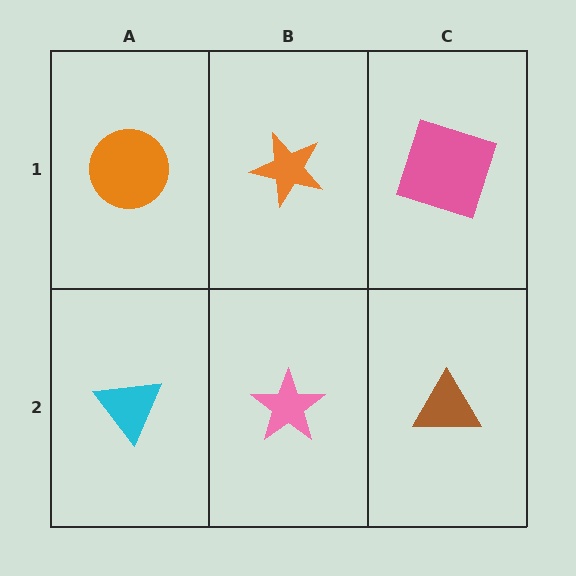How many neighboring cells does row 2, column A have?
2.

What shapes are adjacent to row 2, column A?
An orange circle (row 1, column A), a pink star (row 2, column B).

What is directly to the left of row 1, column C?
An orange star.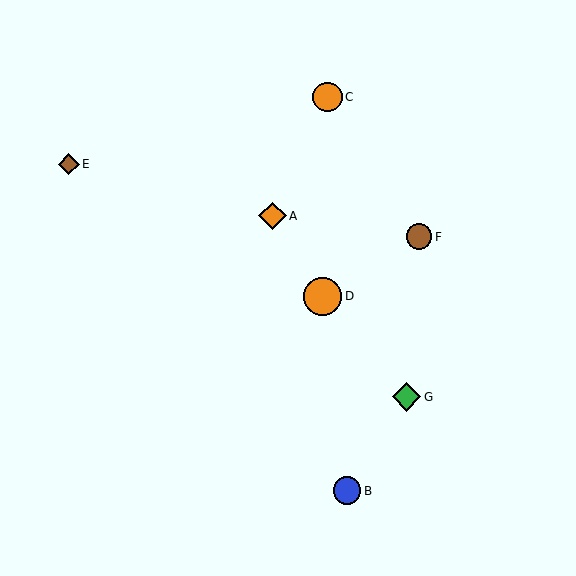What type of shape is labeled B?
Shape B is a blue circle.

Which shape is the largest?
The orange circle (labeled D) is the largest.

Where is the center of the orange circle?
The center of the orange circle is at (323, 296).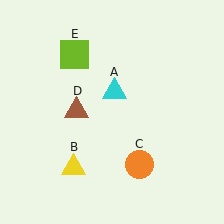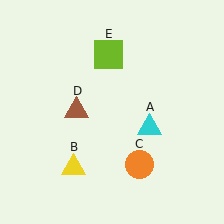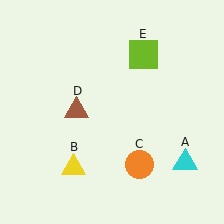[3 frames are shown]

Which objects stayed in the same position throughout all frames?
Yellow triangle (object B) and orange circle (object C) and brown triangle (object D) remained stationary.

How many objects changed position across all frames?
2 objects changed position: cyan triangle (object A), lime square (object E).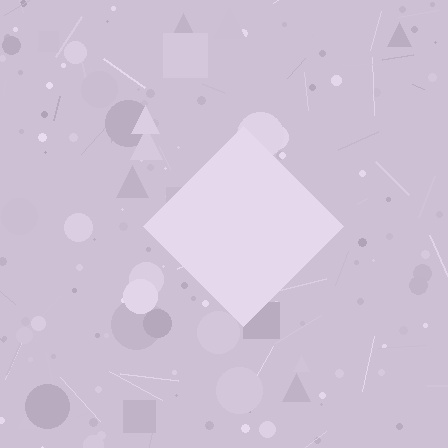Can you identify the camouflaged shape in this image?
The camouflaged shape is a diamond.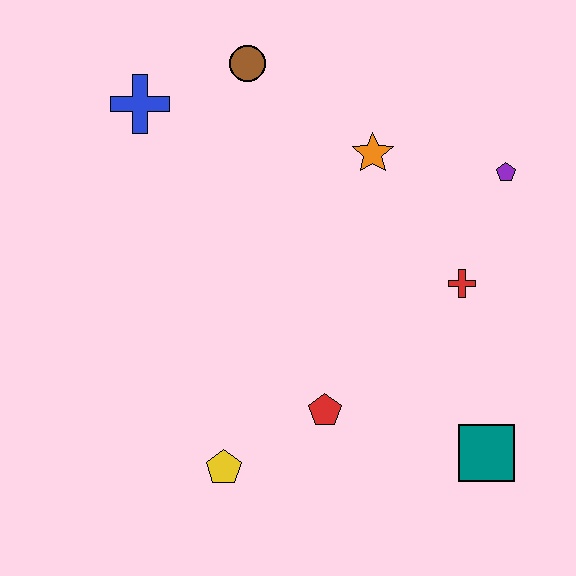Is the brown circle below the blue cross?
No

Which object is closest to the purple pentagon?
The red cross is closest to the purple pentagon.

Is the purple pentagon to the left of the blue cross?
No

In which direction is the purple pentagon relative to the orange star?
The purple pentagon is to the right of the orange star.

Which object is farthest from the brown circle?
The teal square is farthest from the brown circle.